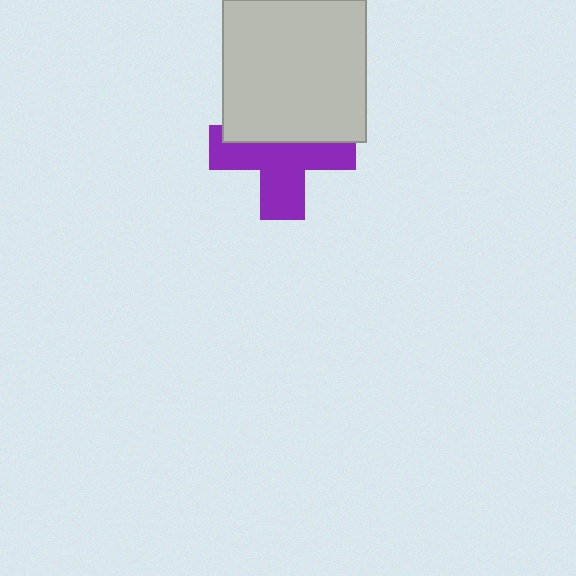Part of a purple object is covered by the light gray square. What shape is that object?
It is a cross.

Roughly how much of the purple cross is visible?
About half of it is visible (roughly 57%).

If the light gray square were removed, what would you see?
You would see the complete purple cross.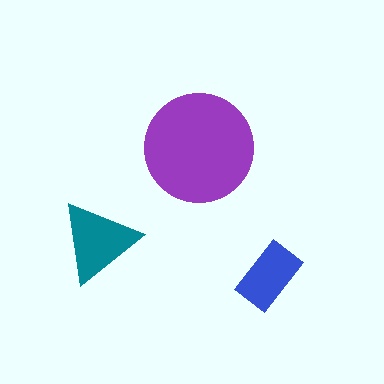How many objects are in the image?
There are 3 objects in the image.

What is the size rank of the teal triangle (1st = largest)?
2nd.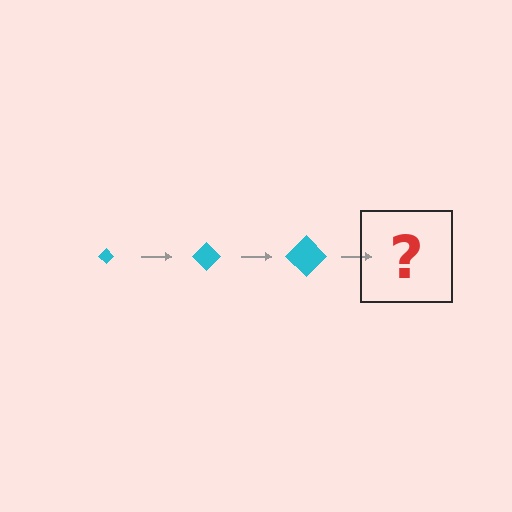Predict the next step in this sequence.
The next step is a cyan diamond, larger than the previous one.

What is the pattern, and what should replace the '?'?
The pattern is that the diamond gets progressively larger each step. The '?' should be a cyan diamond, larger than the previous one.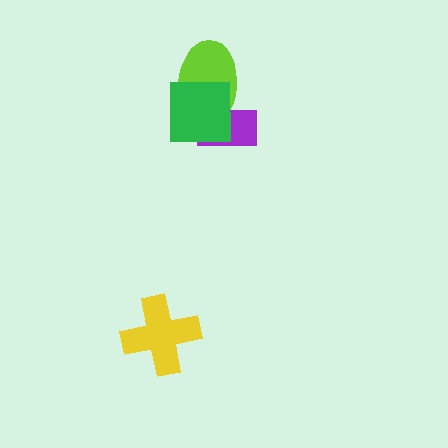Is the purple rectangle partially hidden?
Yes, it is partially covered by another shape.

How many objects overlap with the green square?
2 objects overlap with the green square.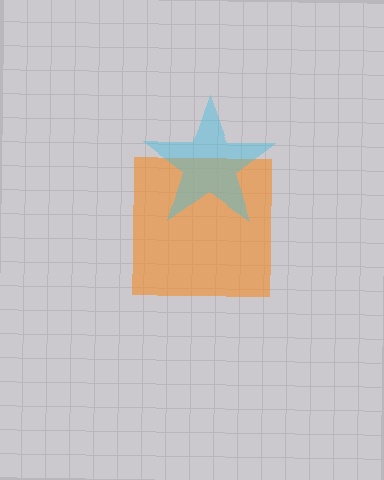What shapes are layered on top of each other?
The layered shapes are: an orange square, a cyan star.